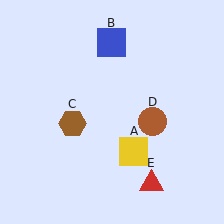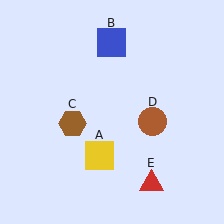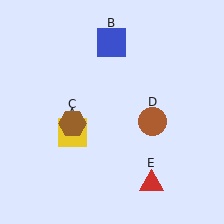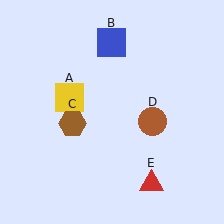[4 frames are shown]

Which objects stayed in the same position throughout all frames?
Blue square (object B) and brown hexagon (object C) and brown circle (object D) and red triangle (object E) remained stationary.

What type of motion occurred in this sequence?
The yellow square (object A) rotated clockwise around the center of the scene.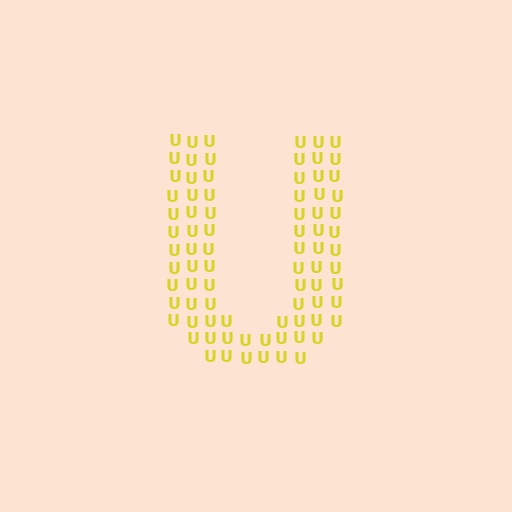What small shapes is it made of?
It is made of small letter U's.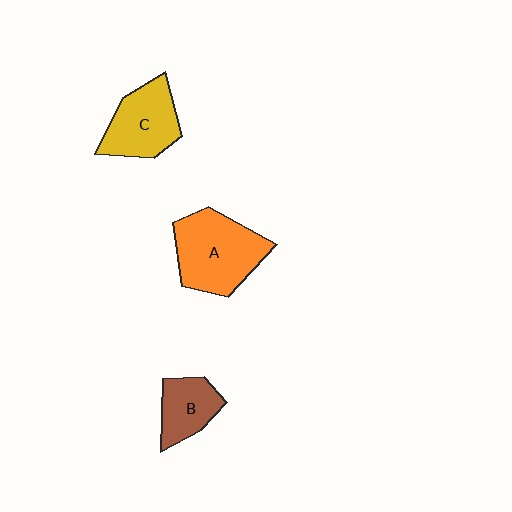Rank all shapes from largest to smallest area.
From largest to smallest: A (orange), C (yellow), B (brown).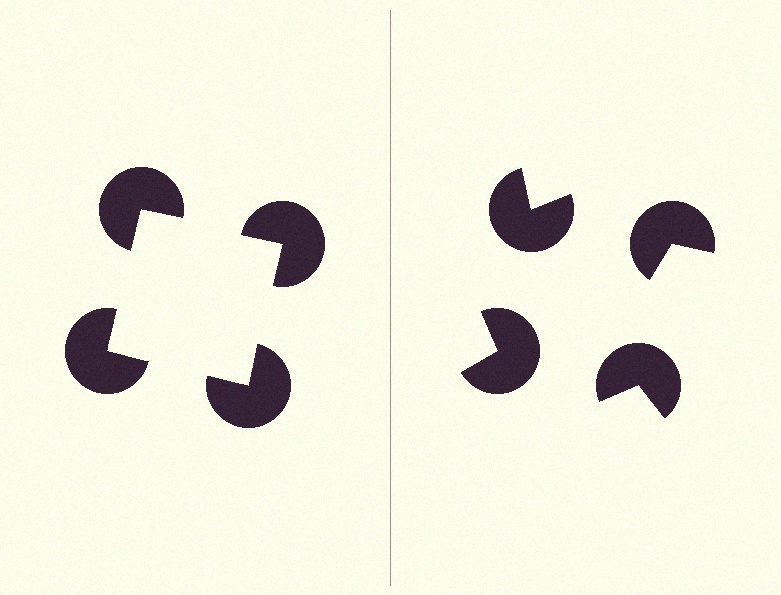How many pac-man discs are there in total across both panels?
8 — 4 on each side.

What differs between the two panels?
The pac-man discs are positioned identically on both sides; only the wedge orientations differ. On the left they align to a square; on the right they are misaligned.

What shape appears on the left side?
An illusory square.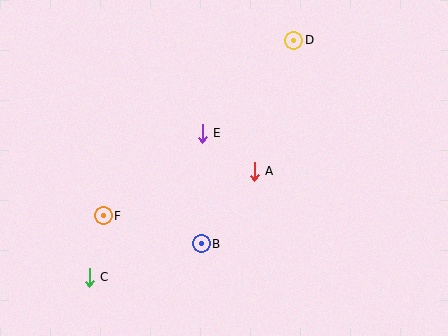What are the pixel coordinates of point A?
Point A is at (254, 171).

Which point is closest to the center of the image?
Point A at (254, 171) is closest to the center.